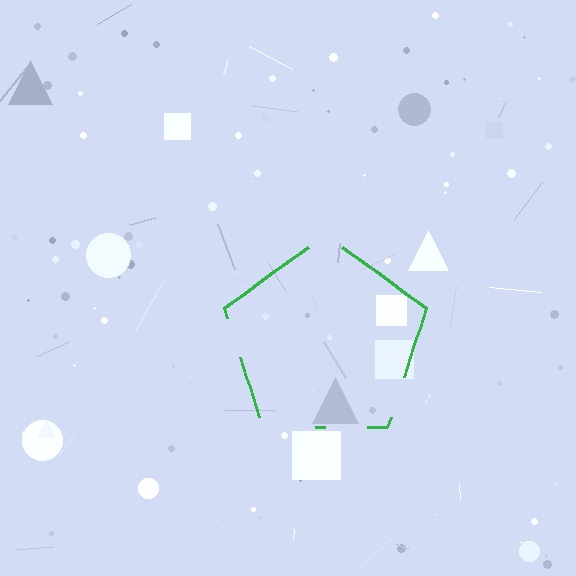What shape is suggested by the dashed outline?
The dashed outline suggests a pentagon.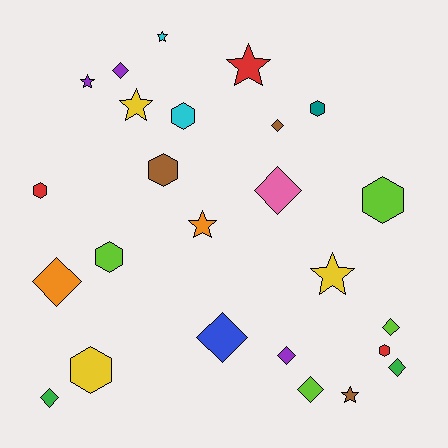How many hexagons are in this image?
There are 8 hexagons.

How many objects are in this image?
There are 25 objects.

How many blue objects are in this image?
There is 1 blue object.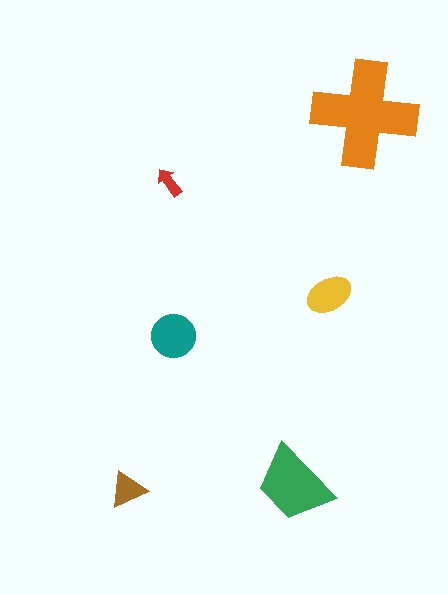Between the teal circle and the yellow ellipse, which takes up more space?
The teal circle.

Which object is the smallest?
The red arrow.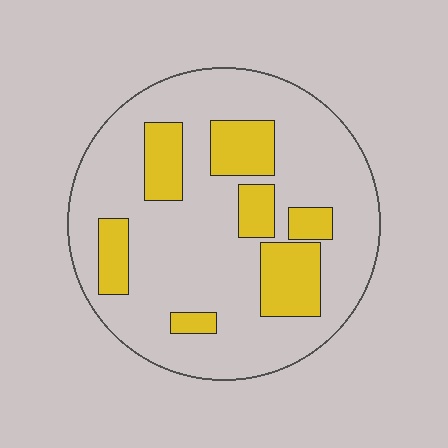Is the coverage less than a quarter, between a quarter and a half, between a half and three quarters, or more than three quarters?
Less than a quarter.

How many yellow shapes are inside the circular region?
7.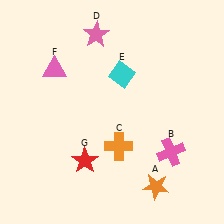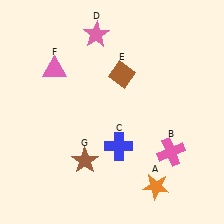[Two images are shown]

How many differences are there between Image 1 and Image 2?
There are 3 differences between the two images.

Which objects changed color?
C changed from orange to blue. E changed from cyan to brown. G changed from red to brown.